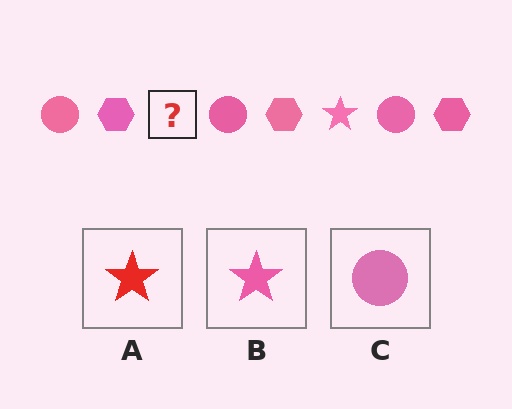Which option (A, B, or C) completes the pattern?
B.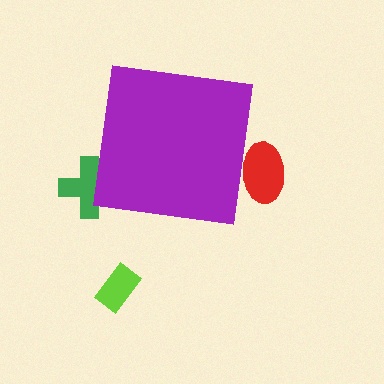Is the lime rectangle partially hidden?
No, the lime rectangle is fully visible.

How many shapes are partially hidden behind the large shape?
2 shapes are partially hidden.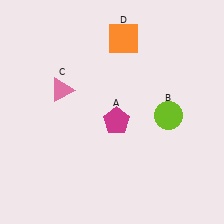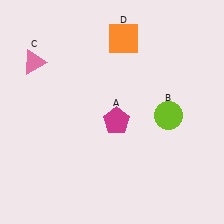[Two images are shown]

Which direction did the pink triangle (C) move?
The pink triangle (C) moved left.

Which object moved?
The pink triangle (C) moved left.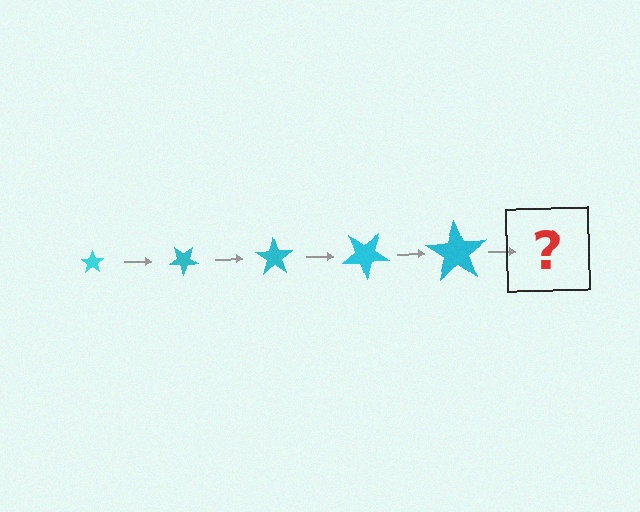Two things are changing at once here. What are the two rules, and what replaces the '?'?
The two rules are that the star grows larger each step and it rotates 35 degrees each step. The '?' should be a star, larger than the previous one and rotated 175 degrees from the start.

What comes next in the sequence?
The next element should be a star, larger than the previous one and rotated 175 degrees from the start.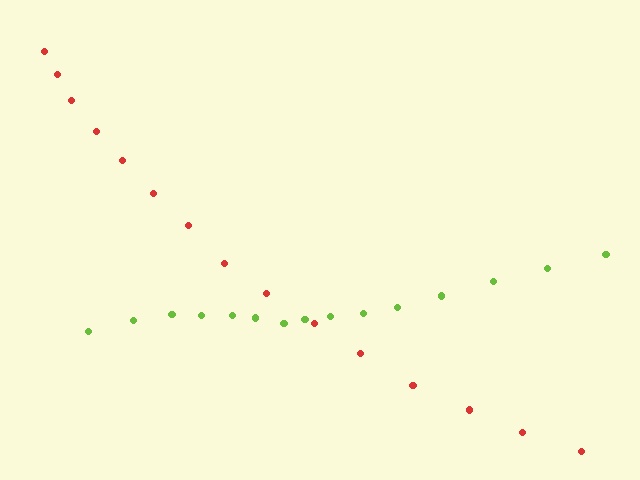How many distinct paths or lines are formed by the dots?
There are 2 distinct paths.